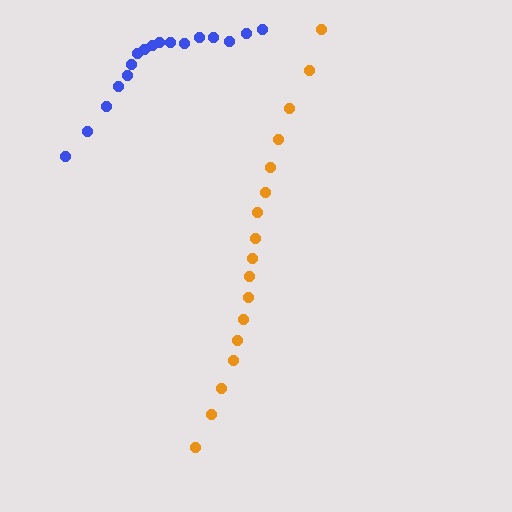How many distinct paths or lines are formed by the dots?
There are 2 distinct paths.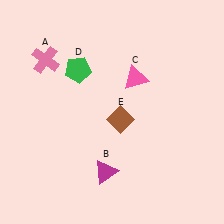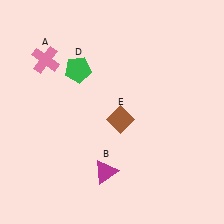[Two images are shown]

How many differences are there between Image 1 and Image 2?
There is 1 difference between the two images.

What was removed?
The pink triangle (C) was removed in Image 2.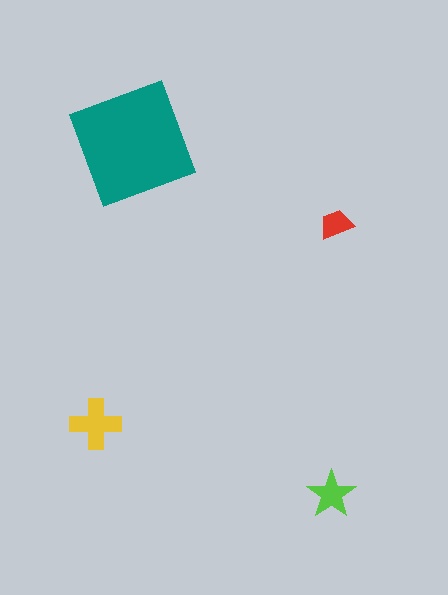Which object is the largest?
The teal square.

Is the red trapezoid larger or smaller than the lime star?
Smaller.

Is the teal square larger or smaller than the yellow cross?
Larger.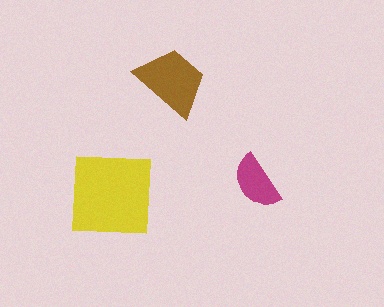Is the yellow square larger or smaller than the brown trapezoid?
Larger.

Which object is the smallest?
The magenta semicircle.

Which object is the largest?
The yellow square.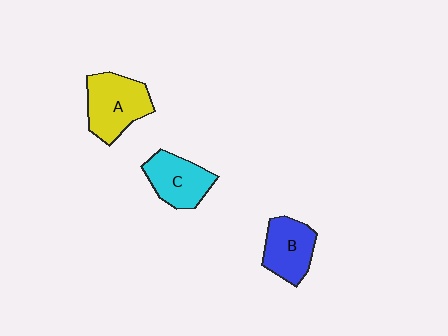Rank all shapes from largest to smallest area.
From largest to smallest: A (yellow), C (cyan), B (blue).